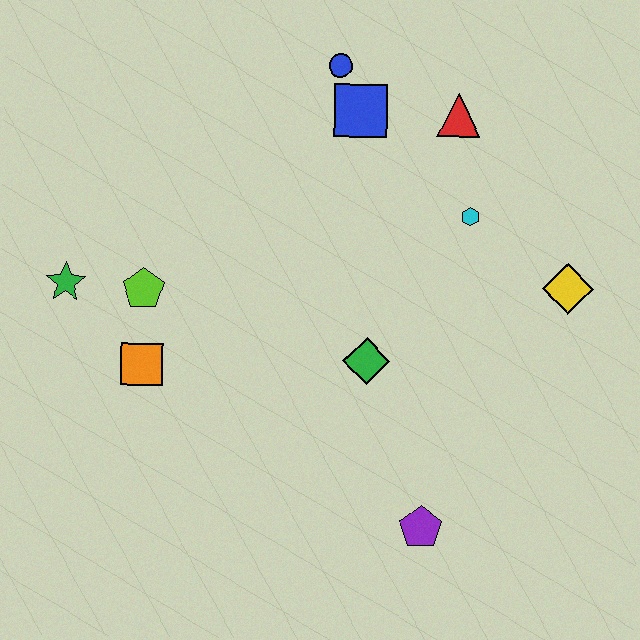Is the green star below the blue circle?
Yes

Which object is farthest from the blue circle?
The purple pentagon is farthest from the blue circle.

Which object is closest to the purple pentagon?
The green diamond is closest to the purple pentagon.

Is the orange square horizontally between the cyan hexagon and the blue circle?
No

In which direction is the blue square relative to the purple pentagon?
The blue square is above the purple pentagon.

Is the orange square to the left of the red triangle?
Yes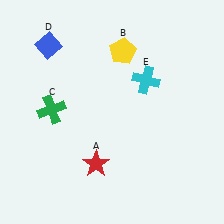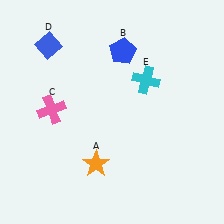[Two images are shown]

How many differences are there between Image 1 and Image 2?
There are 3 differences between the two images.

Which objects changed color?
A changed from red to orange. B changed from yellow to blue. C changed from green to pink.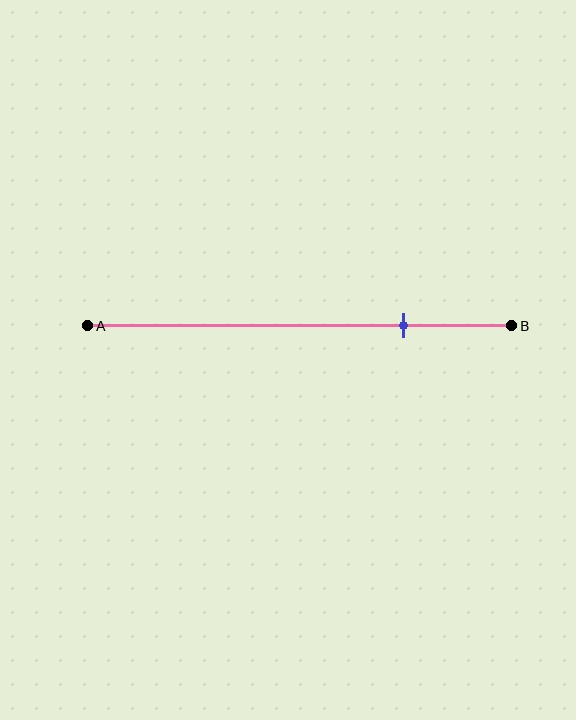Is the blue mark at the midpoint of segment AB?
No, the mark is at about 75% from A, not at the 50% midpoint.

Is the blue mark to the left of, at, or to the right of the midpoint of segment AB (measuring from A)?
The blue mark is to the right of the midpoint of segment AB.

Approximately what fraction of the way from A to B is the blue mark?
The blue mark is approximately 75% of the way from A to B.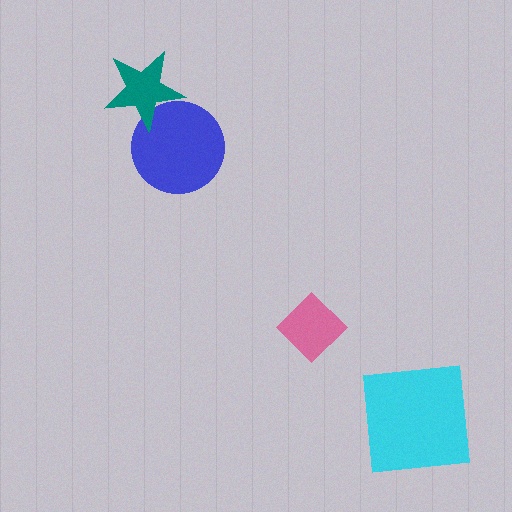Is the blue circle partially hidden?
Yes, it is partially covered by another shape.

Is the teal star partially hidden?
No, no other shape covers it.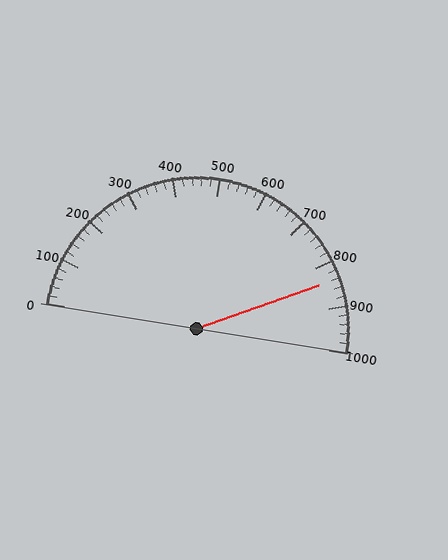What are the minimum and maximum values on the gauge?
The gauge ranges from 0 to 1000.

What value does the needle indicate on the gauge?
The needle indicates approximately 840.